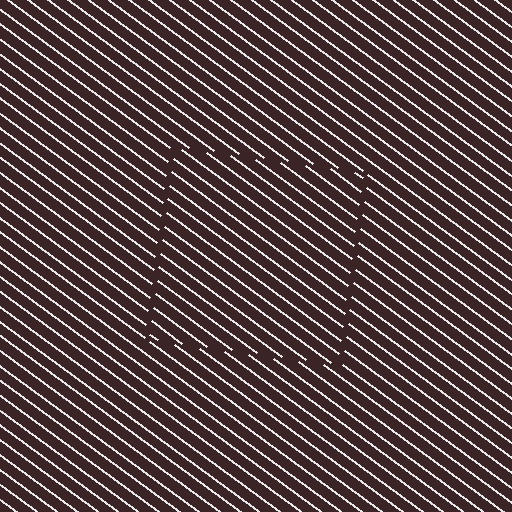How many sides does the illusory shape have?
4 sides — the line-ends trace a square.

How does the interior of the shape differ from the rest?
The interior of the shape contains the same grating, shifted by half a period — the contour is defined by the phase discontinuity where line-ends from the inner and outer gratings abut.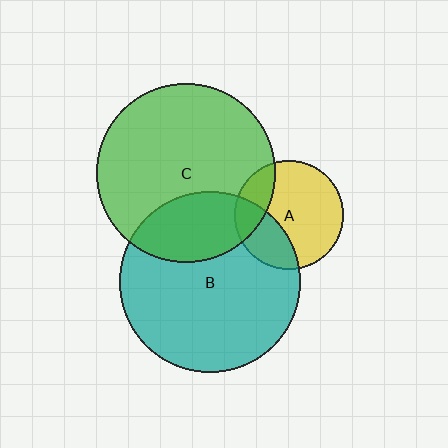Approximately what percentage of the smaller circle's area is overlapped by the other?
Approximately 25%.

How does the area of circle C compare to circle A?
Approximately 2.7 times.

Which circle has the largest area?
Circle B (teal).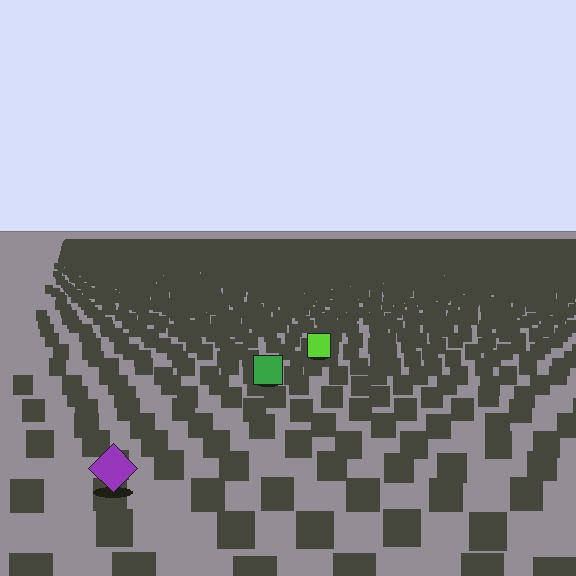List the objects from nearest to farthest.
From nearest to farthest: the purple diamond, the green square, the lime square.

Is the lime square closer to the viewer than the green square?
No. The green square is closer — you can tell from the texture gradient: the ground texture is coarser near it.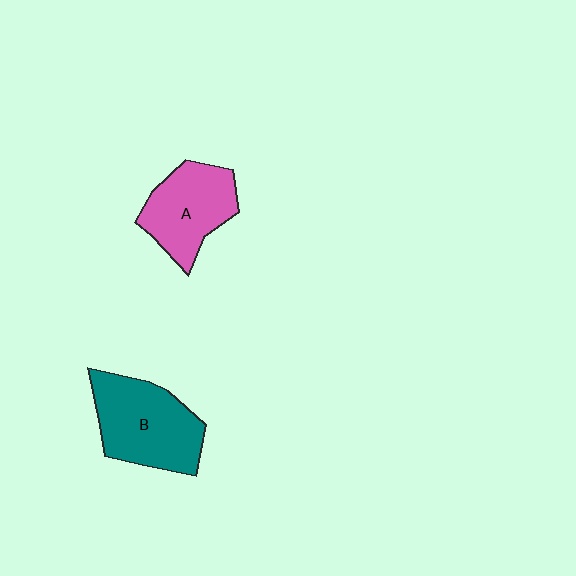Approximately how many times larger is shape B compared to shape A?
Approximately 1.2 times.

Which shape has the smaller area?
Shape A (pink).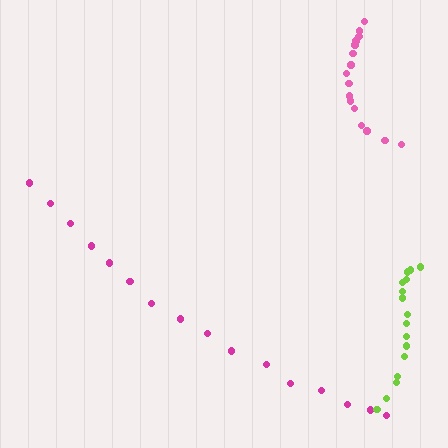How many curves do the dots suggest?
There are 3 distinct paths.